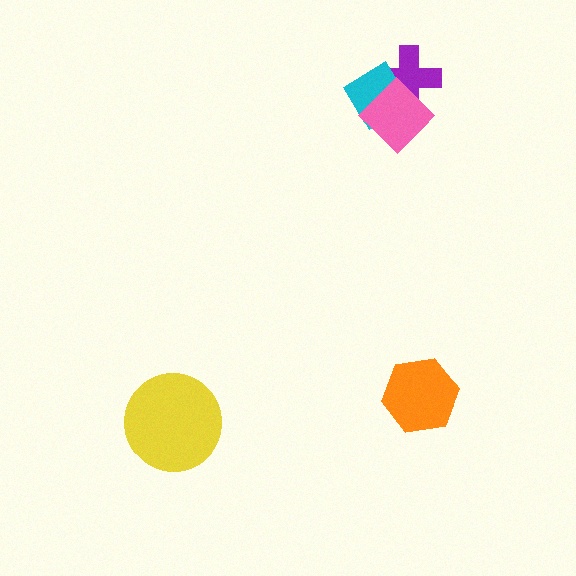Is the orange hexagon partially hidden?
No, no other shape covers it.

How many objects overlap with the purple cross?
2 objects overlap with the purple cross.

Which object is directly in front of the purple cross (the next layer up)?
The cyan diamond is directly in front of the purple cross.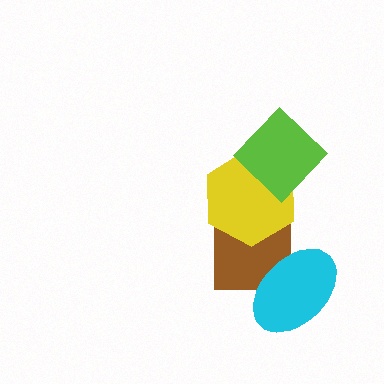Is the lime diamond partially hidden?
No, no other shape covers it.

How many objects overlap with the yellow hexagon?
2 objects overlap with the yellow hexagon.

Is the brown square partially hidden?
Yes, it is partially covered by another shape.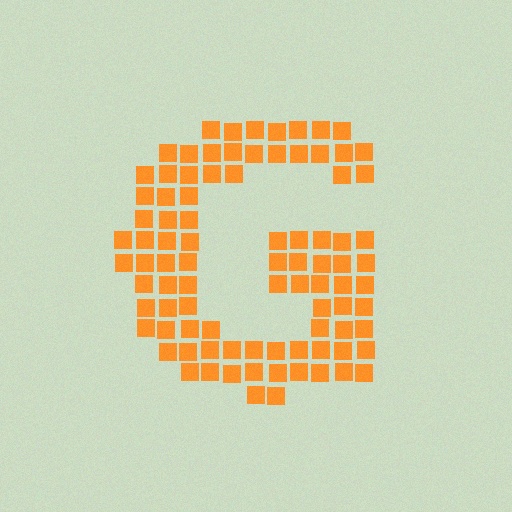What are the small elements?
The small elements are squares.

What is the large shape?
The large shape is the letter G.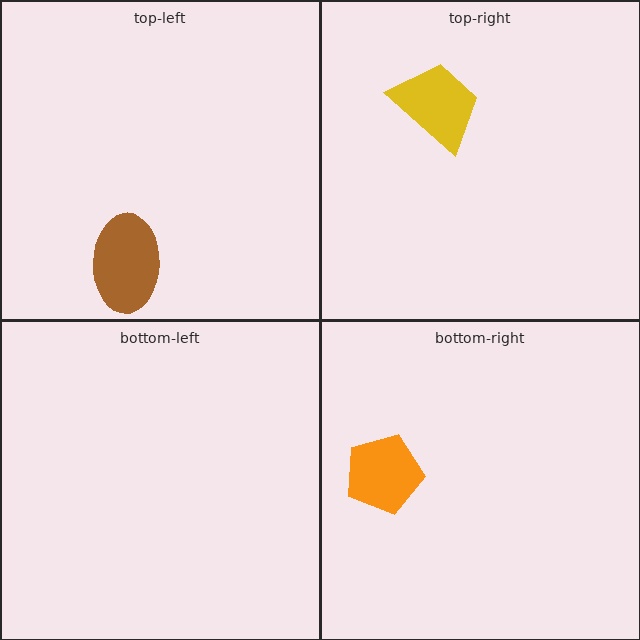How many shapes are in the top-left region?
1.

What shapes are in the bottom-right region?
The orange pentagon.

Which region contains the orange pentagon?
The bottom-right region.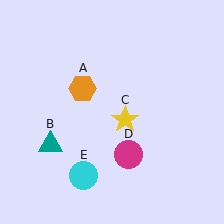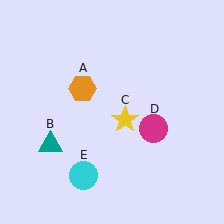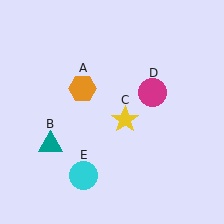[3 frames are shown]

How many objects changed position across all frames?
1 object changed position: magenta circle (object D).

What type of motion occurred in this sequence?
The magenta circle (object D) rotated counterclockwise around the center of the scene.